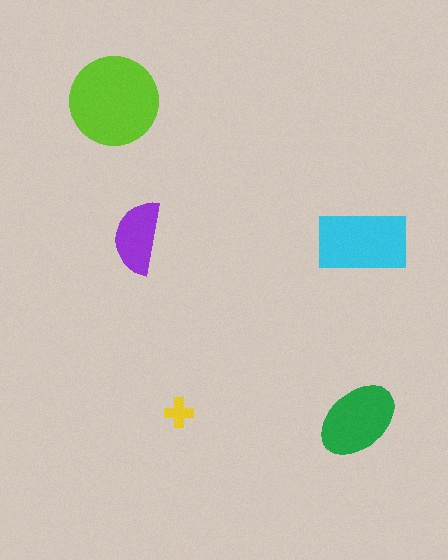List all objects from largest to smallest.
The lime circle, the cyan rectangle, the green ellipse, the purple semicircle, the yellow cross.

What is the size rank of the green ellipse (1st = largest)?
3rd.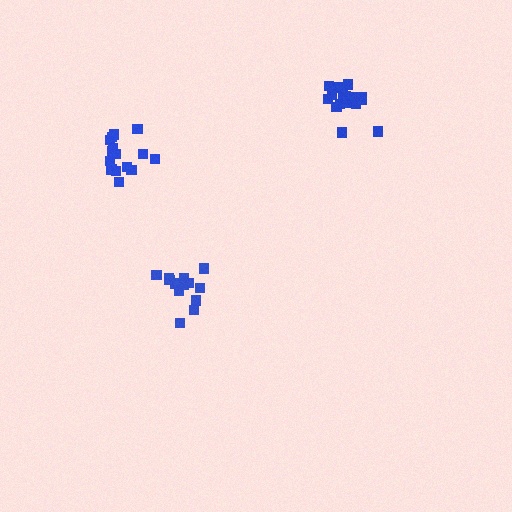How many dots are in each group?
Group 1: 18 dots, Group 2: 13 dots, Group 3: 15 dots (46 total).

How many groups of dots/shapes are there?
There are 3 groups.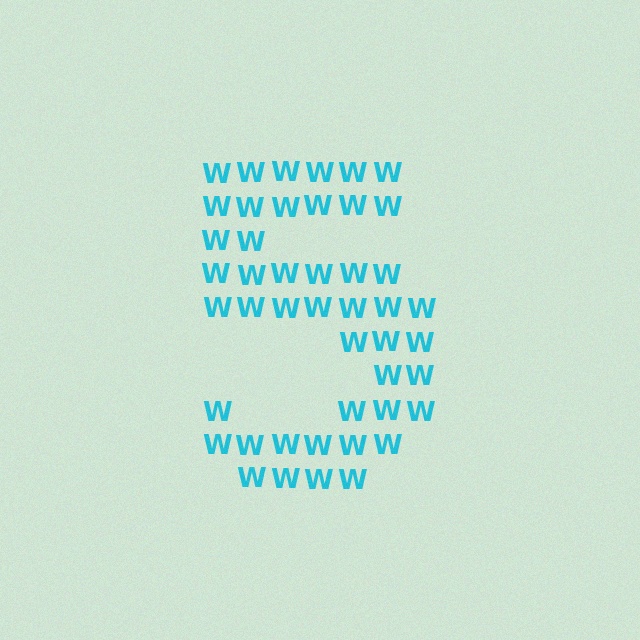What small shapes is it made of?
It is made of small letter W's.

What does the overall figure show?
The overall figure shows the digit 5.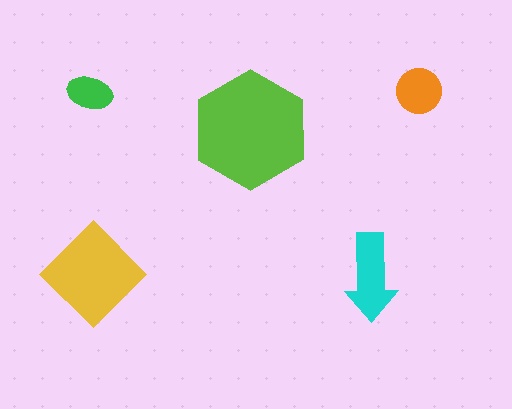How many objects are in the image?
There are 5 objects in the image.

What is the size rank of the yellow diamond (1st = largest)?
2nd.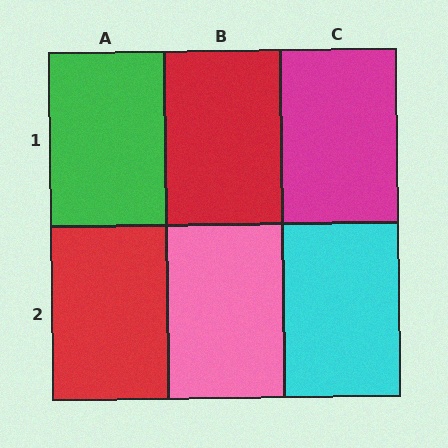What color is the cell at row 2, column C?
Cyan.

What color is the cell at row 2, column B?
Pink.